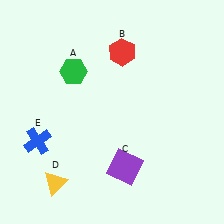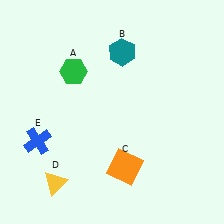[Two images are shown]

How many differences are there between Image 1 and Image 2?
There are 2 differences between the two images.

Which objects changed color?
B changed from red to teal. C changed from purple to orange.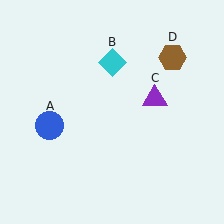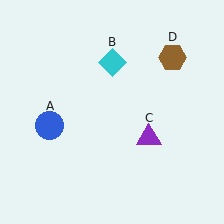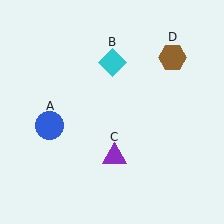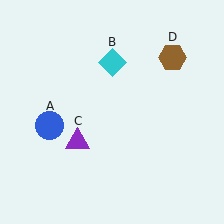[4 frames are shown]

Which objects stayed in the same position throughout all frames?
Blue circle (object A) and cyan diamond (object B) and brown hexagon (object D) remained stationary.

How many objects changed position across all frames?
1 object changed position: purple triangle (object C).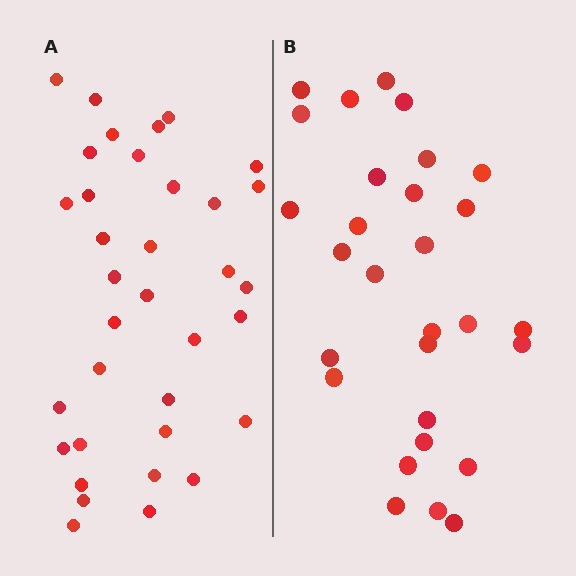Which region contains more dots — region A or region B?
Region A (the left region) has more dots.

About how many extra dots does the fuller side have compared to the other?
Region A has about 6 more dots than region B.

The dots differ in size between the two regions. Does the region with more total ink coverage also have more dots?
No. Region B has more total ink coverage because its dots are larger, but region A actually contains more individual dots. Total area can be misleading — the number of items is what matters here.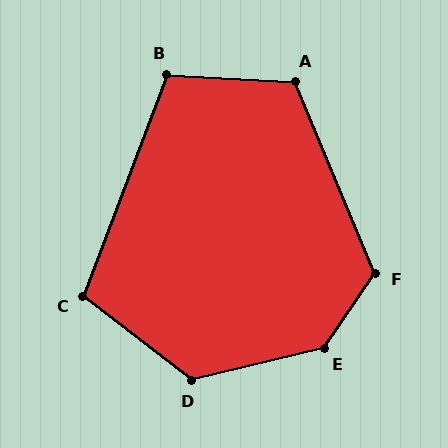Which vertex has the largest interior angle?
E, at approximately 138 degrees.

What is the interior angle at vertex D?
Approximately 129 degrees (obtuse).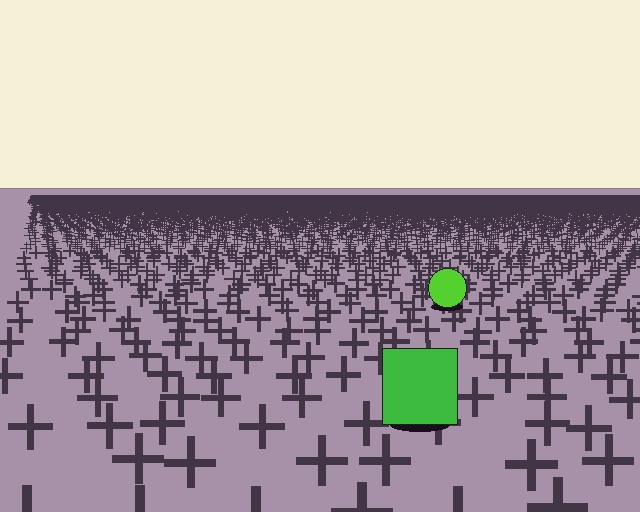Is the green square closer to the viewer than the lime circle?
Yes. The green square is closer — you can tell from the texture gradient: the ground texture is coarser near it.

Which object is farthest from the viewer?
The lime circle is farthest from the viewer. It appears smaller and the ground texture around it is denser.